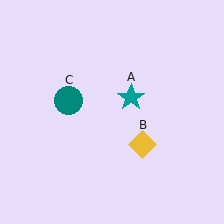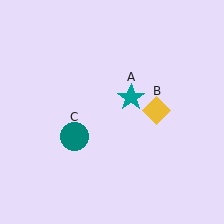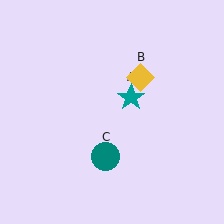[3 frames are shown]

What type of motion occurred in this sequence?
The yellow diamond (object B), teal circle (object C) rotated counterclockwise around the center of the scene.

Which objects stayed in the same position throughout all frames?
Teal star (object A) remained stationary.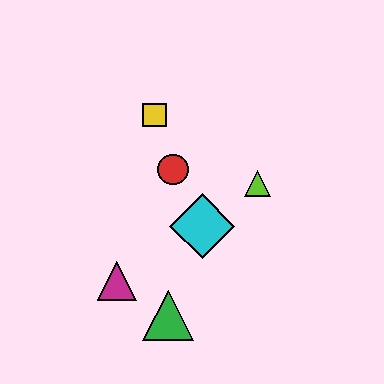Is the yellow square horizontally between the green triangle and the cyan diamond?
No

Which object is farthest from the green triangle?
The yellow square is farthest from the green triangle.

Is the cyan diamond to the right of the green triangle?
Yes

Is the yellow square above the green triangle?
Yes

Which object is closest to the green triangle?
The magenta triangle is closest to the green triangle.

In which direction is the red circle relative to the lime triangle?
The red circle is to the left of the lime triangle.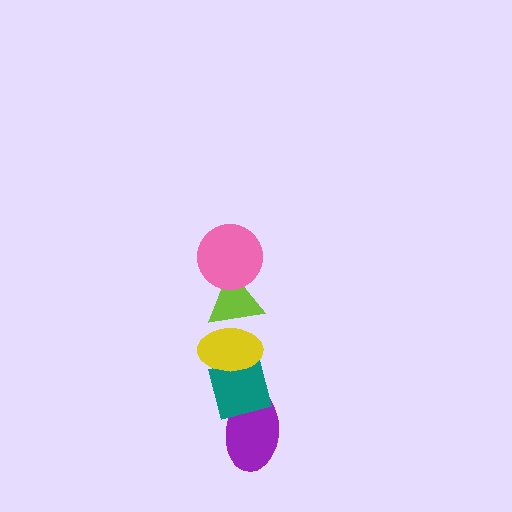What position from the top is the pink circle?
The pink circle is 1st from the top.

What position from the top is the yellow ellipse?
The yellow ellipse is 3rd from the top.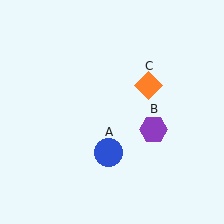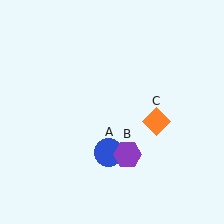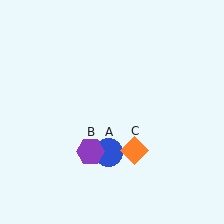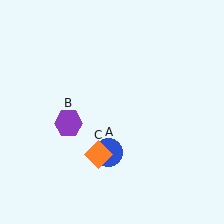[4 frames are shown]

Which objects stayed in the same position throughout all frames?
Blue circle (object A) remained stationary.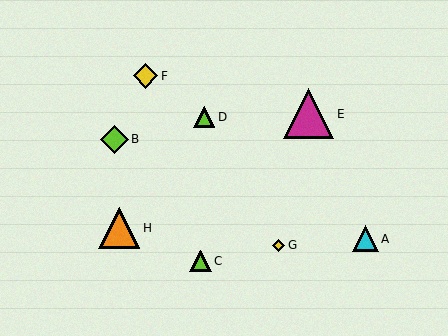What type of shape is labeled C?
Shape C is a lime triangle.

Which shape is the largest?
The magenta triangle (labeled E) is the largest.